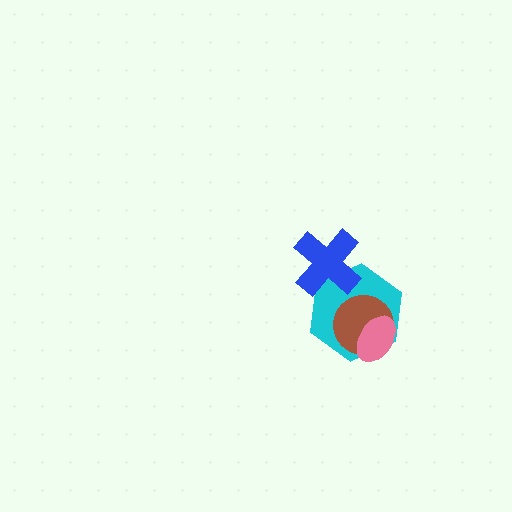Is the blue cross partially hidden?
No, no other shape covers it.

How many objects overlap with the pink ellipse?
2 objects overlap with the pink ellipse.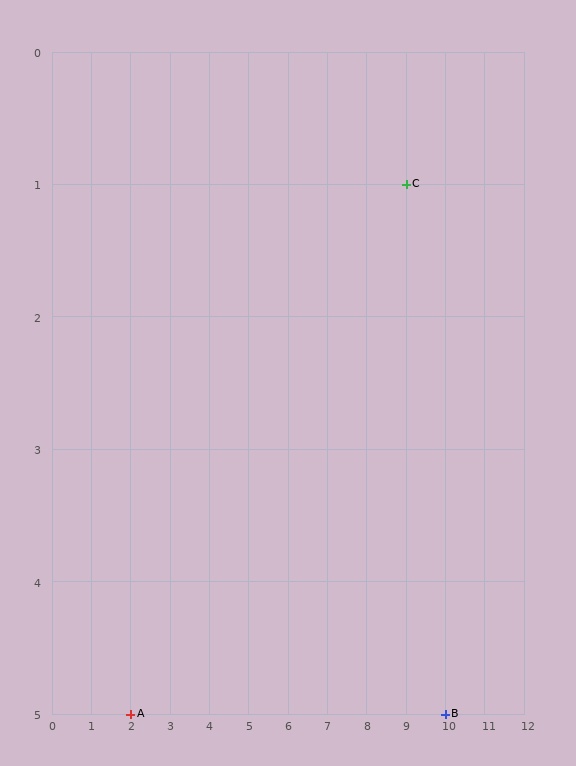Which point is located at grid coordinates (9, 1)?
Point C is at (9, 1).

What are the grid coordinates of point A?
Point A is at grid coordinates (2, 5).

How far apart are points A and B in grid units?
Points A and B are 8 columns apart.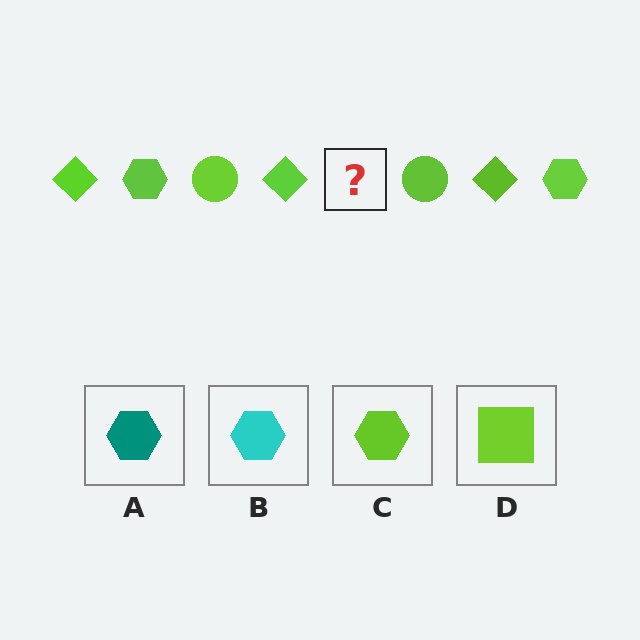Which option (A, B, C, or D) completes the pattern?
C.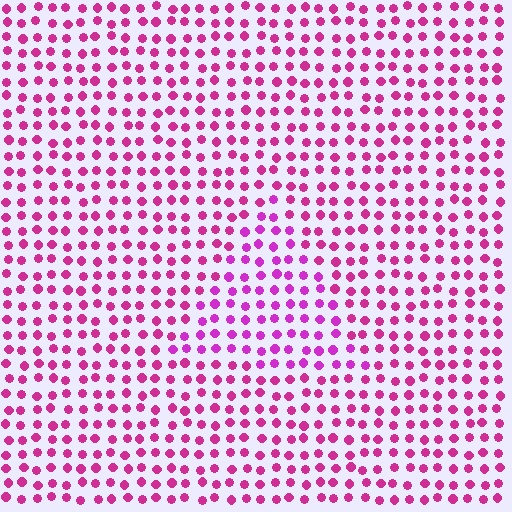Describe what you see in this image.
The image is filled with small magenta elements in a uniform arrangement. A triangle-shaped region is visible where the elements are tinted to a slightly different hue, forming a subtle color boundary.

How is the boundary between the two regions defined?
The boundary is defined purely by a slight shift in hue (about 21 degrees). Spacing, size, and orientation are identical on both sides.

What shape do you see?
I see a triangle.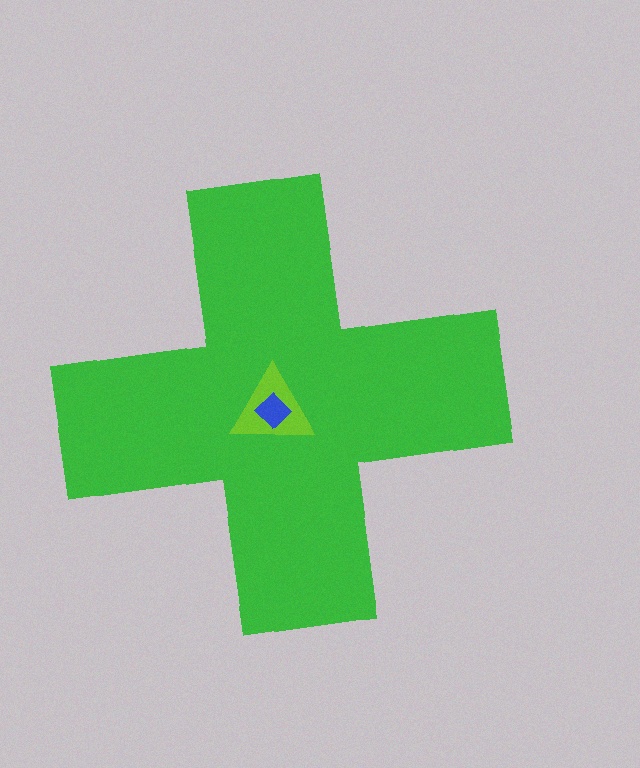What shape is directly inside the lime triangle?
The blue diamond.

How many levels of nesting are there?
3.